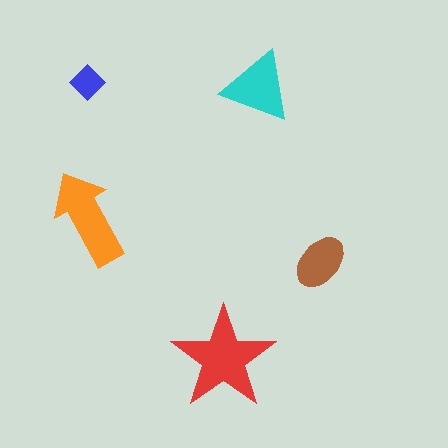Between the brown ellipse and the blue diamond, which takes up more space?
The brown ellipse.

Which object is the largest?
The red star.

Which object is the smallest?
The blue diamond.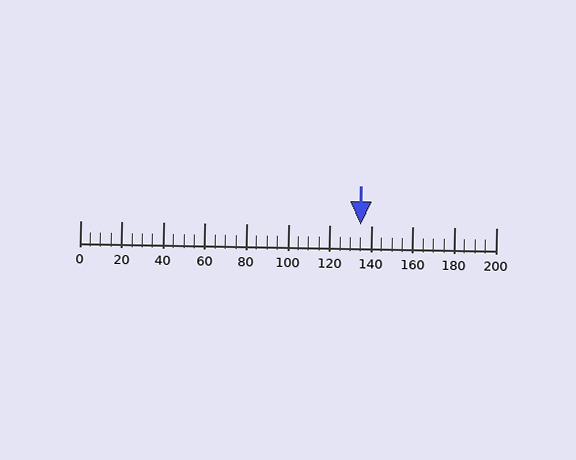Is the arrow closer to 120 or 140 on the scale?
The arrow is closer to 140.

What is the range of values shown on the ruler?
The ruler shows values from 0 to 200.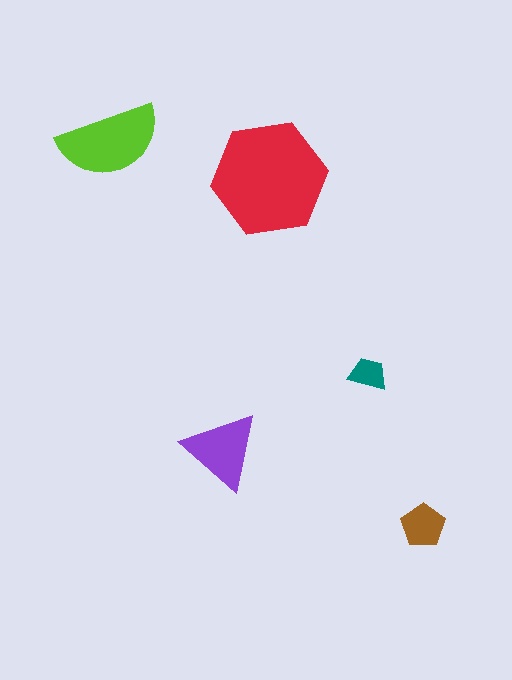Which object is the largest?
The red hexagon.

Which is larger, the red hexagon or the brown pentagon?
The red hexagon.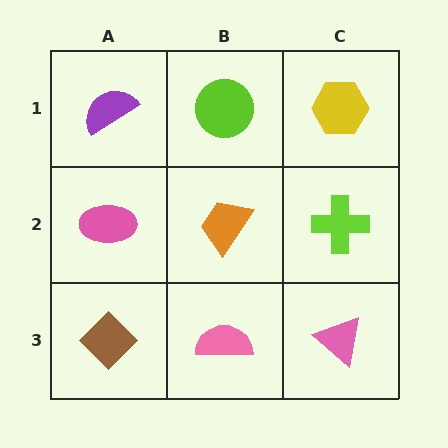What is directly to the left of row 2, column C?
An orange trapezoid.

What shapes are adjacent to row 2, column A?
A purple semicircle (row 1, column A), a brown diamond (row 3, column A), an orange trapezoid (row 2, column B).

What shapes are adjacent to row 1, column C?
A lime cross (row 2, column C), a lime circle (row 1, column B).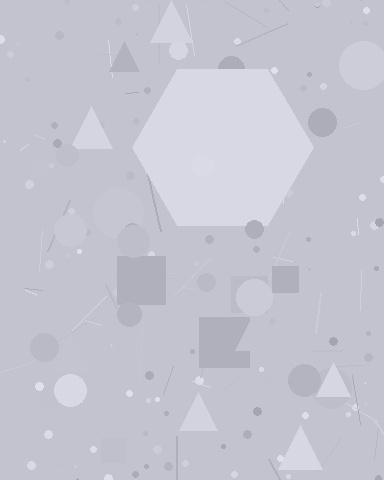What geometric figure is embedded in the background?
A hexagon is embedded in the background.